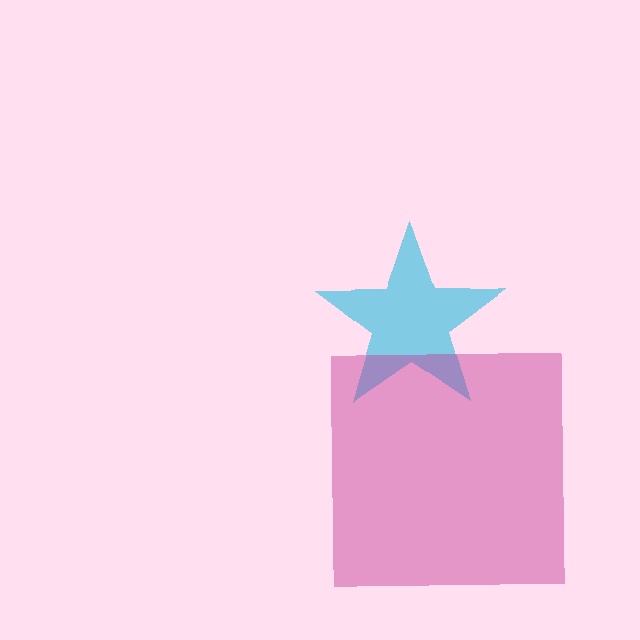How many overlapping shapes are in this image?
There are 2 overlapping shapes in the image.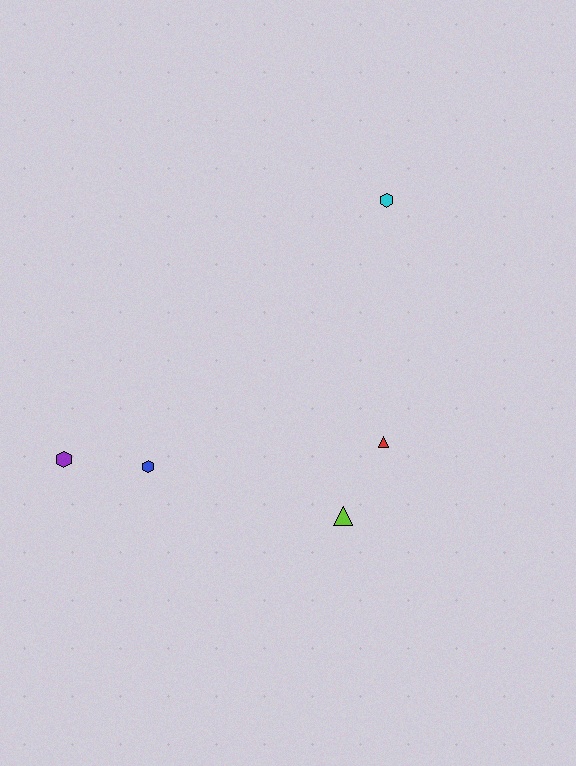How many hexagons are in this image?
There are 3 hexagons.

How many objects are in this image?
There are 5 objects.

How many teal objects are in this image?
There are no teal objects.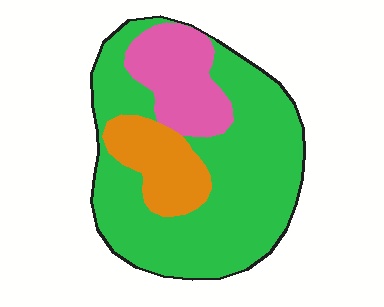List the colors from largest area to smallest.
From largest to smallest: green, pink, orange.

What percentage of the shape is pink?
Pink covers about 20% of the shape.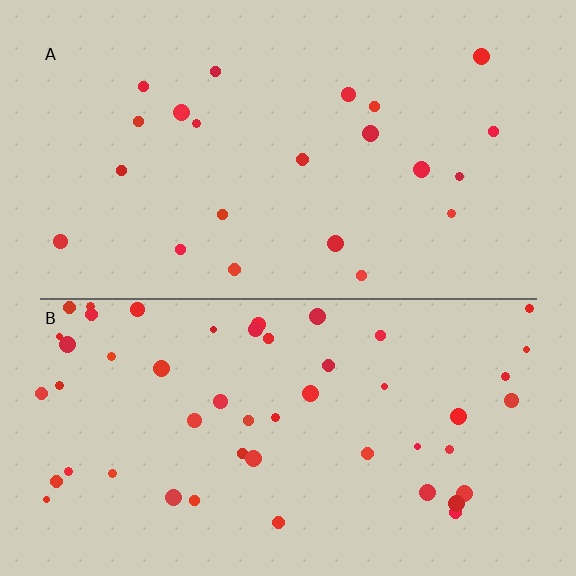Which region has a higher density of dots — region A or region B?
B (the bottom).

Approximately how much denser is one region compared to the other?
Approximately 2.3× — region B over region A.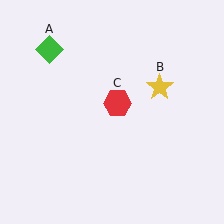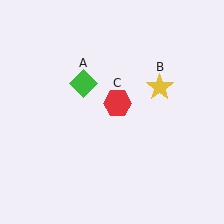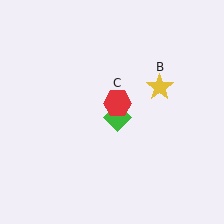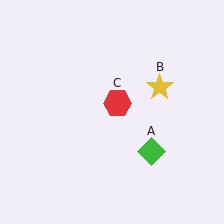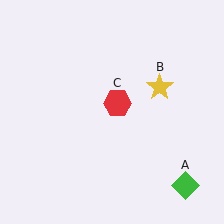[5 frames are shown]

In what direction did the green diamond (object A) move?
The green diamond (object A) moved down and to the right.